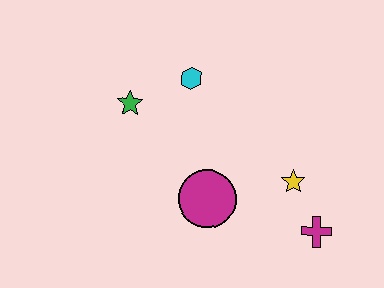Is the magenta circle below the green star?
Yes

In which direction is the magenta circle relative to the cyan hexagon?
The magenta circle is below the cyan hexagon.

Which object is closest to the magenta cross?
The yellow star is closest to the magenta cross.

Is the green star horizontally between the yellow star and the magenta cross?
No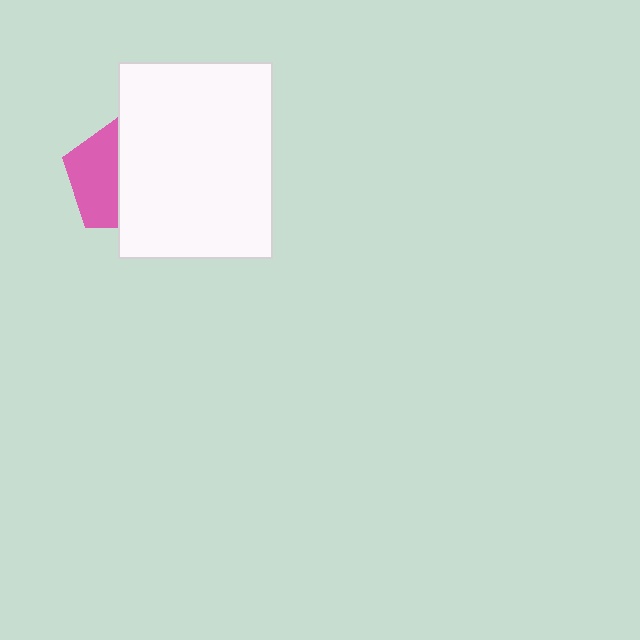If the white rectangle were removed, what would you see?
You would see the complete pink pentagon.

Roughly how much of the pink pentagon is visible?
A small part of it is visible (roughly 44%).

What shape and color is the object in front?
The object in front is a white rectangle.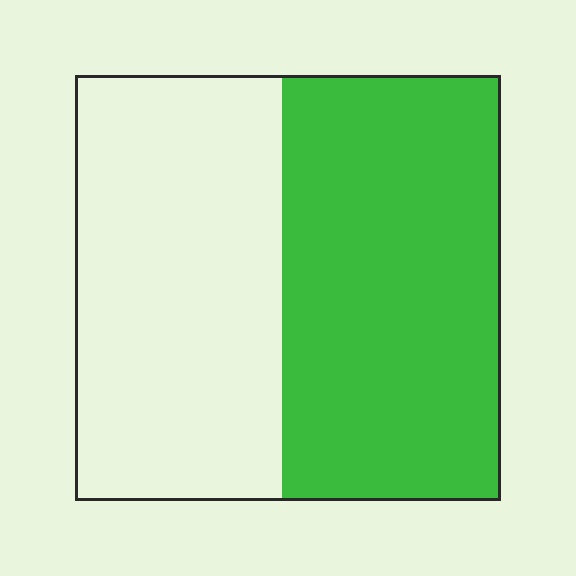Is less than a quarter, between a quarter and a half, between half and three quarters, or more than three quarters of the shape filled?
Between half and three quarters.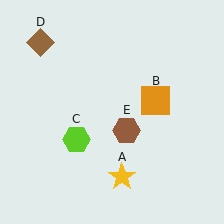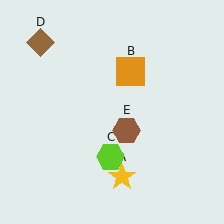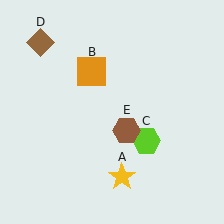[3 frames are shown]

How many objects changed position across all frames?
2 objects changed position: orange square (object B), lime hexagon (object C).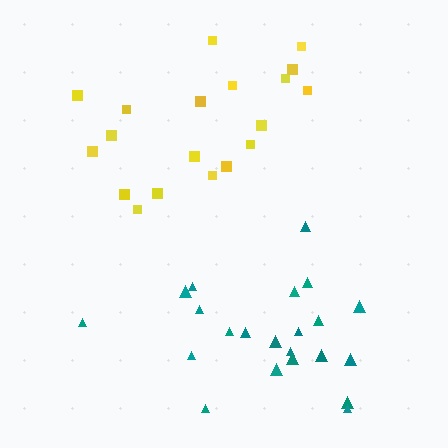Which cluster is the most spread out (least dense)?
Yellow.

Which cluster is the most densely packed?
Teal.